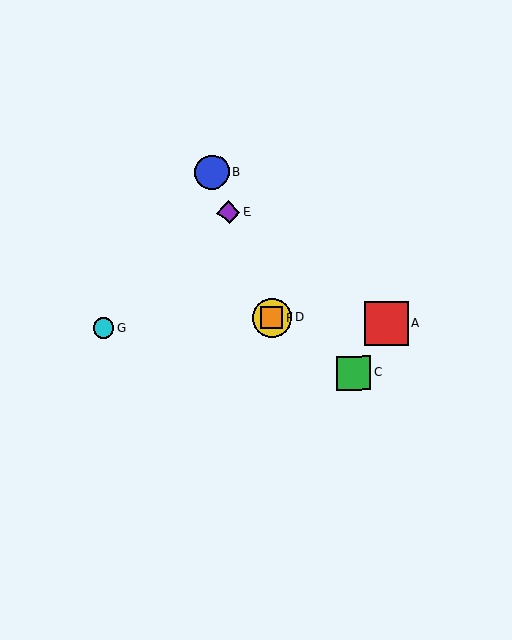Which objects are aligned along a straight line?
Objects B, D, E, F are aligned along a straight line.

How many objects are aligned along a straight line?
4 objects (B, D, E, F) are aligned along a straight line.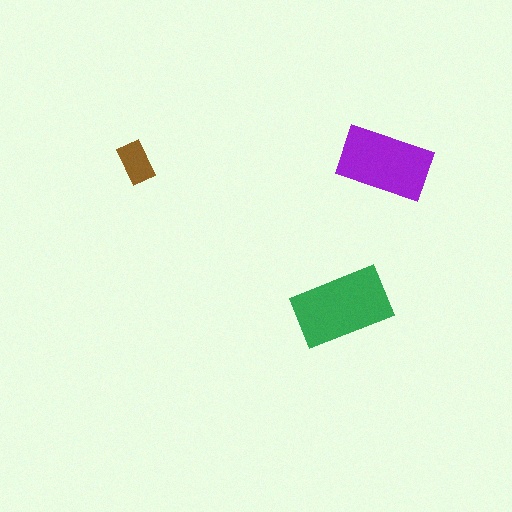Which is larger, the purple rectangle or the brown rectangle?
The purple one.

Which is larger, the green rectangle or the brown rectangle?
The green one.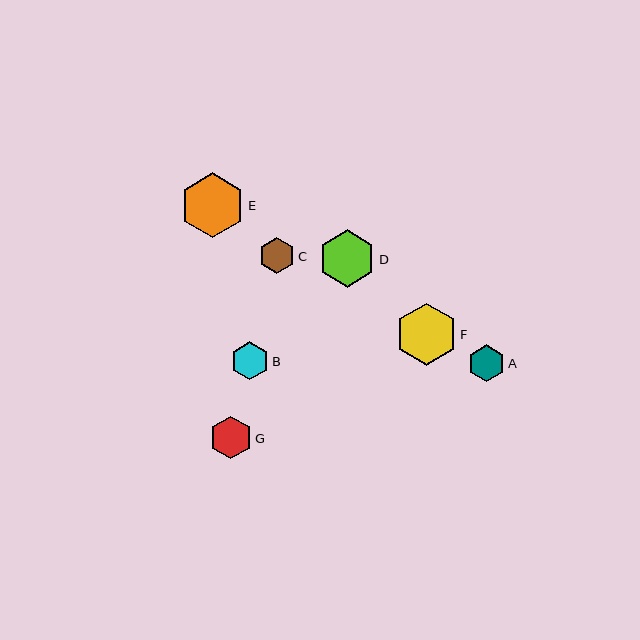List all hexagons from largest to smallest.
From largest to smallest: E, F, D, G, B, A, C.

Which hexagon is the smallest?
Hexagon C is the smallest with a size of approximately 36 pixels.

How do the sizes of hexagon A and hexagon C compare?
Hexagon A and hexagon C are approximately the same size.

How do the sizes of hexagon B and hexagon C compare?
Hexagon B and hexagon C are approximately the same size.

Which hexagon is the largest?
Hexagon E is the largest with a size of approximately 65 pixels.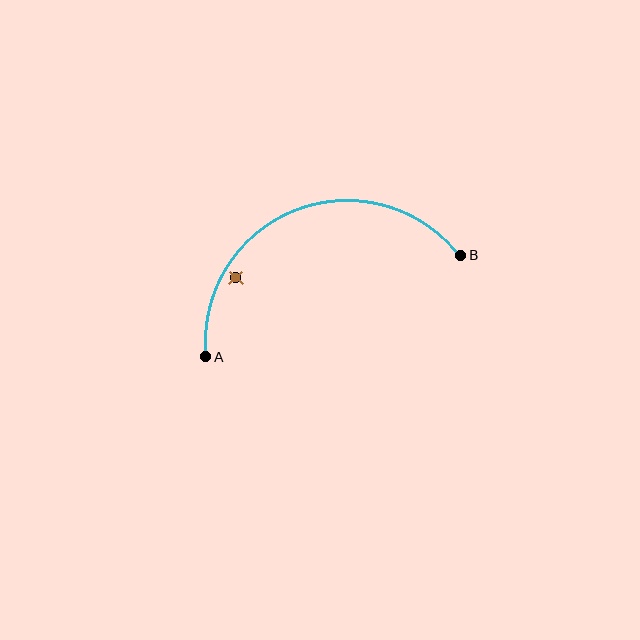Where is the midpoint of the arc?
The arc midpoint is the point on the curve farthest from the straight line joining A and B. It sits above that line.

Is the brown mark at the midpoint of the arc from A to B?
No — the brown mark does not lie on the arc at all. It sits slightly inside the curve.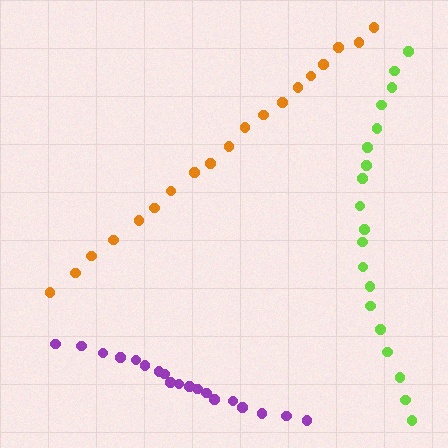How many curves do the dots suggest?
There are 3 distinct paths.